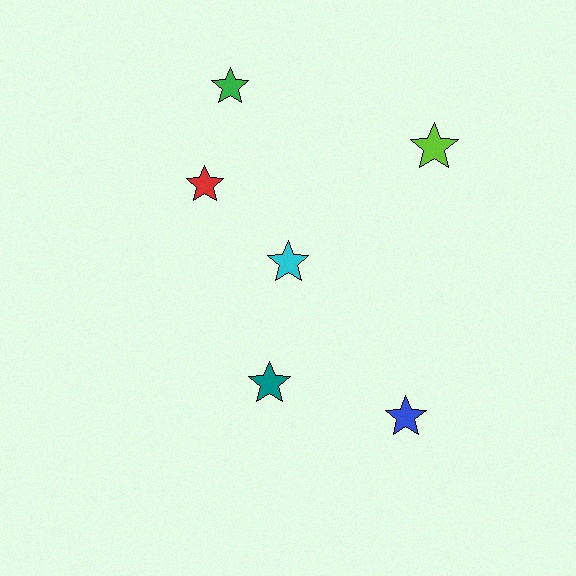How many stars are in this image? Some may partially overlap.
There are 6 stars.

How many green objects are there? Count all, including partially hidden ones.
There is 1 green object.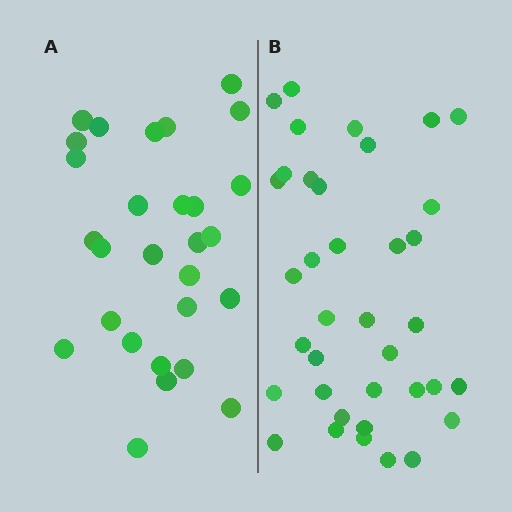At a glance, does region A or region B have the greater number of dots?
Region B (the right region) has more dots.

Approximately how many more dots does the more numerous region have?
Region B has roughly 8 or so more dots than region A.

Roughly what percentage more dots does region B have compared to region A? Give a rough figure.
About 30% more.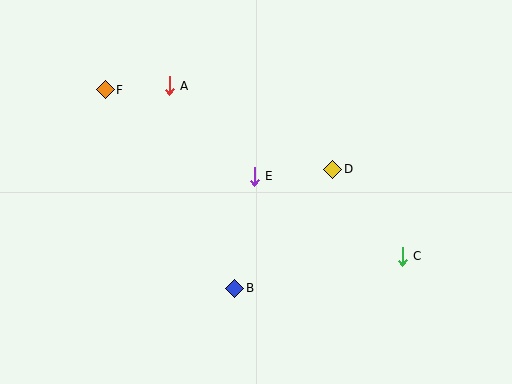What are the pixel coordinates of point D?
Point D is at (333, 169).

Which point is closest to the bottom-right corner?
Point C is closest to the bottom-right corner.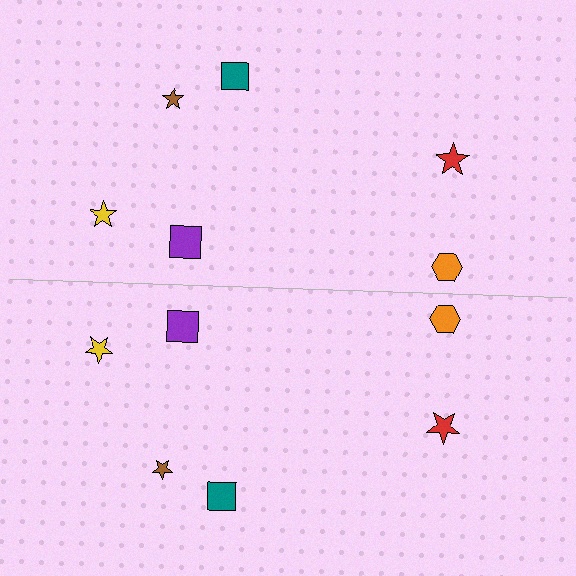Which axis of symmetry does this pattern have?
The pattern has a horizontal axis of symmetry running through the center of the image.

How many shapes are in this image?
There are 12 shapes in this image.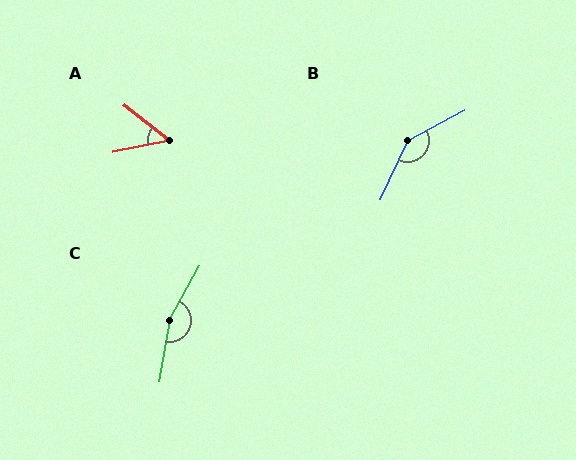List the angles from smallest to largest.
A (48°), B (143°), C (160°).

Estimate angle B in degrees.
Approximately 143 degrees.